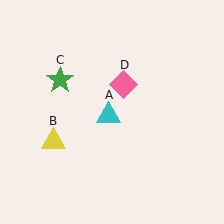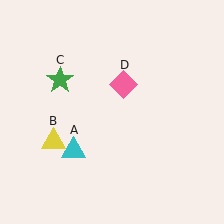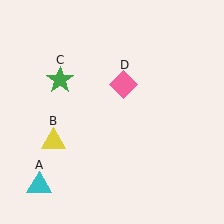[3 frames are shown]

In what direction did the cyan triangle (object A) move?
The cyan triangle (object A) moved down and to the left.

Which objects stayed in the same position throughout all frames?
Yellow triangle (object B) and green star (object C) and pink diamond (object D) remained stationary.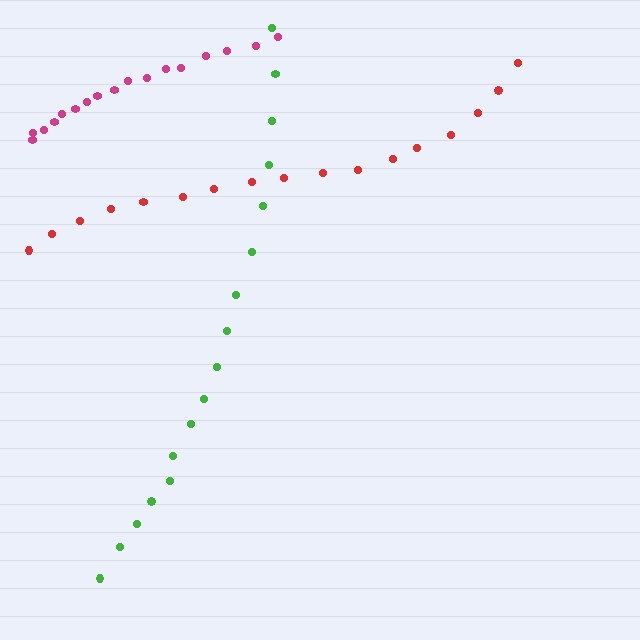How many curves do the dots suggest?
There are 3 distinct paths.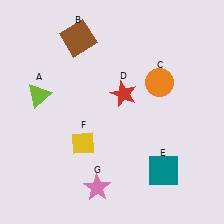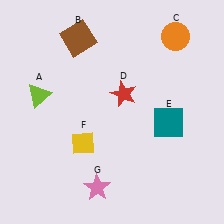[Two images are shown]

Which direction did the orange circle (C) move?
The orange circle (C) moved up.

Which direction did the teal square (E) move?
The teal square (E) moved up.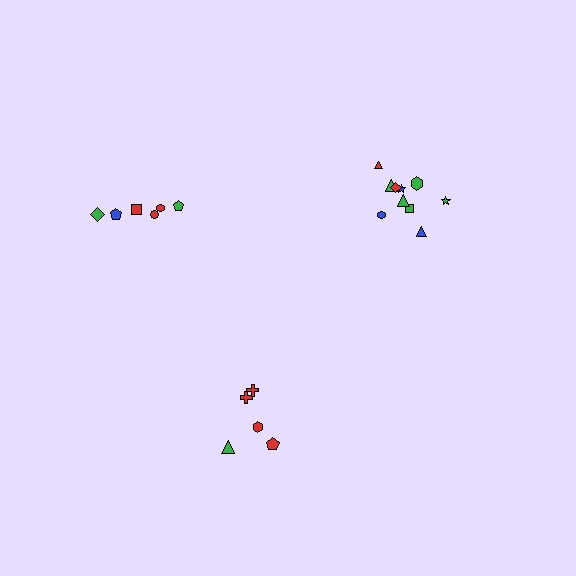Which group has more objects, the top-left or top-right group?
The top-right group.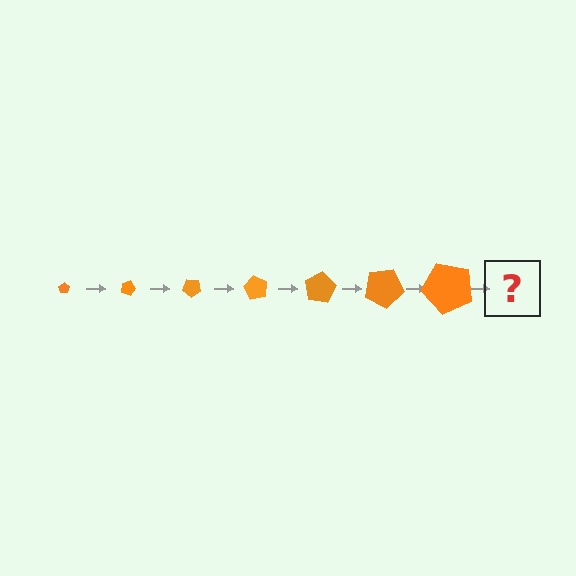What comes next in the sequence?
The next element should be a pentagon, larger than the previous one and rotated 140 degrees from the start.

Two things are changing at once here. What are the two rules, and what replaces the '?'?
The two rules are that the pentagon grows larger each step and it rotates 20 degrees each step. The '?' should be a pentagon, larger than the previous one and rotated 140 degrees from the start.